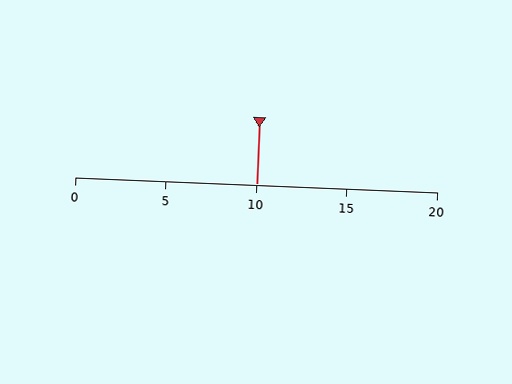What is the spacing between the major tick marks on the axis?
The major ticks are spaced 5 apart.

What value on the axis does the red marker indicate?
The marker indicates approximately 10.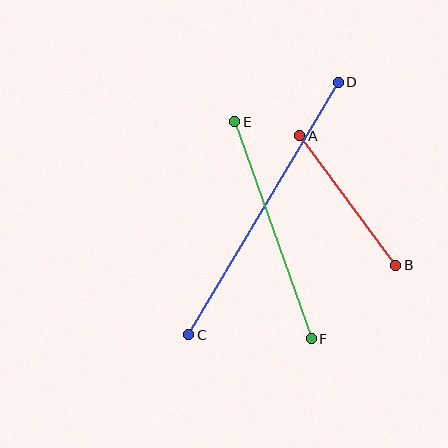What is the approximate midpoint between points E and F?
The midpoint is at approximately (273, 230) pixels.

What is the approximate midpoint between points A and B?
The midpoint is at approximately (348, 201) pixels.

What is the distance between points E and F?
The distance is approximately 230 pixels.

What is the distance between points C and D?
The distance is approximately 293 pixels.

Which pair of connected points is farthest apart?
Points C and D are farthest apart.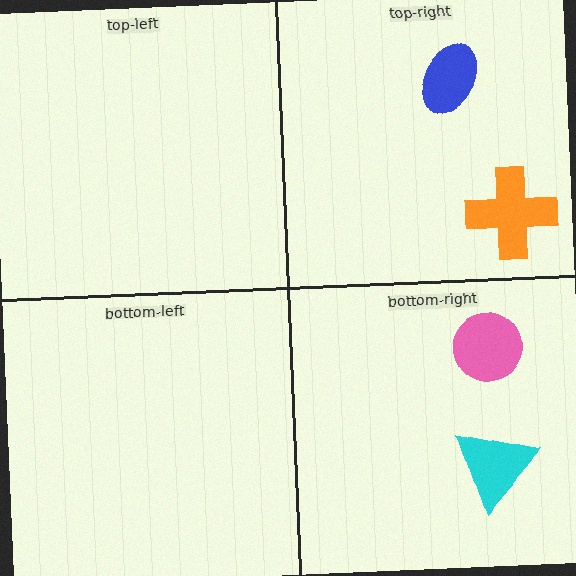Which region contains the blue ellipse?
The top-right region.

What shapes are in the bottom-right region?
The pink circle, the cyan triangle.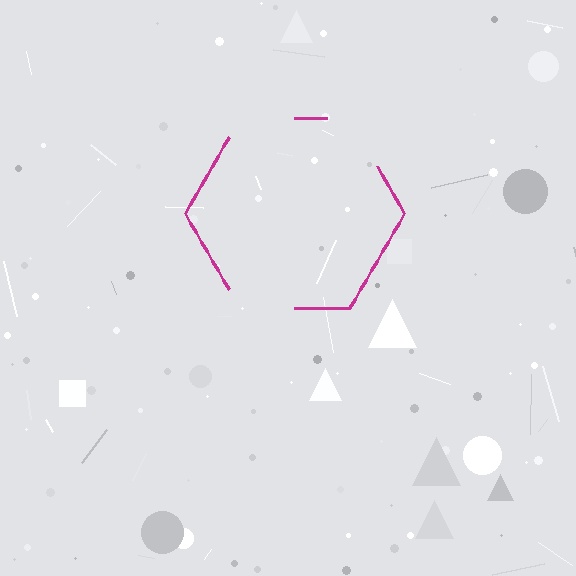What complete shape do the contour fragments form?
The contour fragments form a hexagon.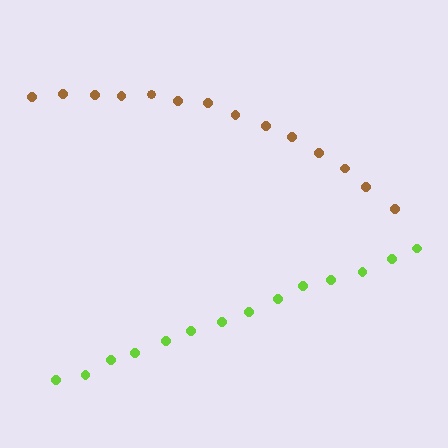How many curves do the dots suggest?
There are 2 distinct paths.